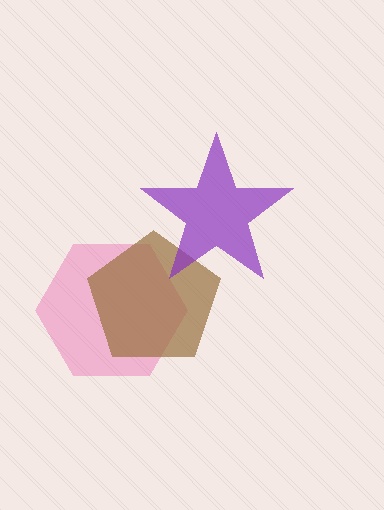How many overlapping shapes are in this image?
There are 3 overlapping shapes in the image.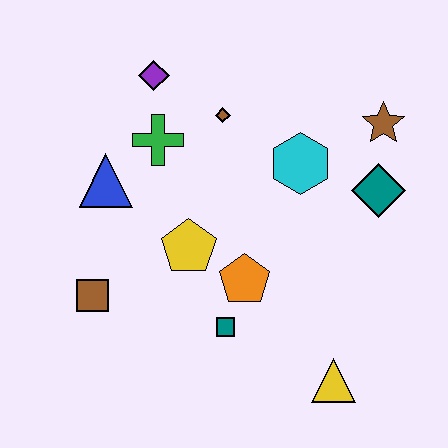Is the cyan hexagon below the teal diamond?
No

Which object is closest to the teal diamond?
The brown star is closest to the teal diamond.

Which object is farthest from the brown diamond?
The yellow triangle is farthest from the brown diamond.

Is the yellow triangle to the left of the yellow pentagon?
No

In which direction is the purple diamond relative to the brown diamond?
The purple diamond is to the left of the brown diamond.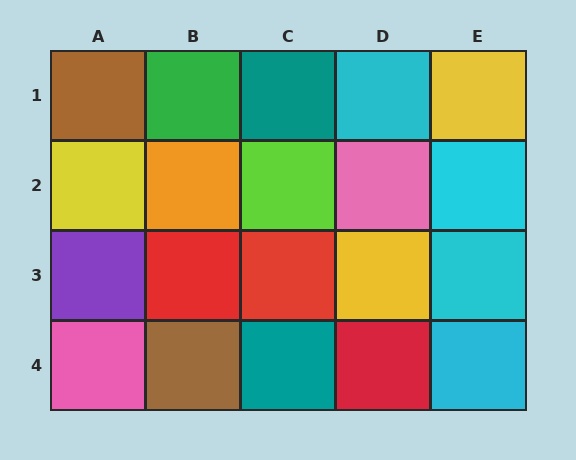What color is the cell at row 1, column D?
Cyan.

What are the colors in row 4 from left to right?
Pink, brown, teal, red, cyan.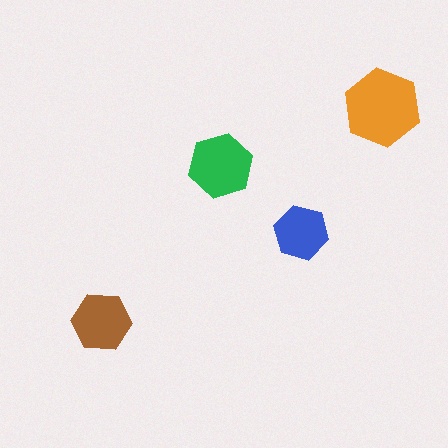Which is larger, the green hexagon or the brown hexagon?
The green one.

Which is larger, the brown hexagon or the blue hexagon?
The brown one.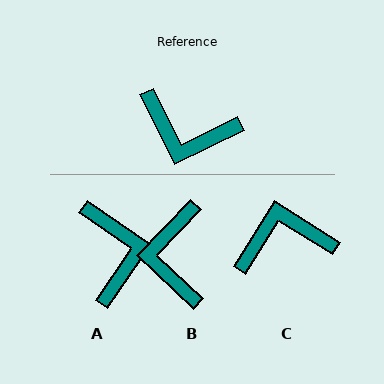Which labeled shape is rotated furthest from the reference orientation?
C, about 148 degrees away.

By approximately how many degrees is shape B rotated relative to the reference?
Approximately 70 degrees clockwise.